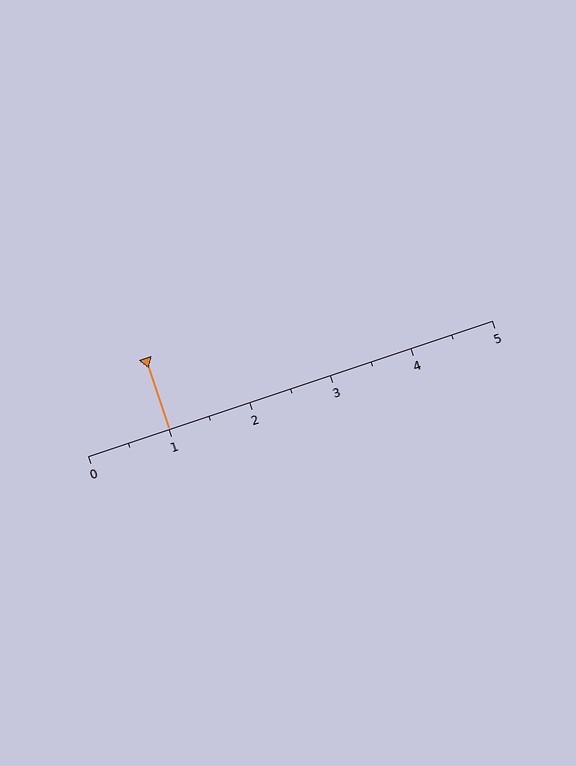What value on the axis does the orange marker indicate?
The marker indicates approximately 1.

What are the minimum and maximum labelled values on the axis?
The axis runs from 0 to 5.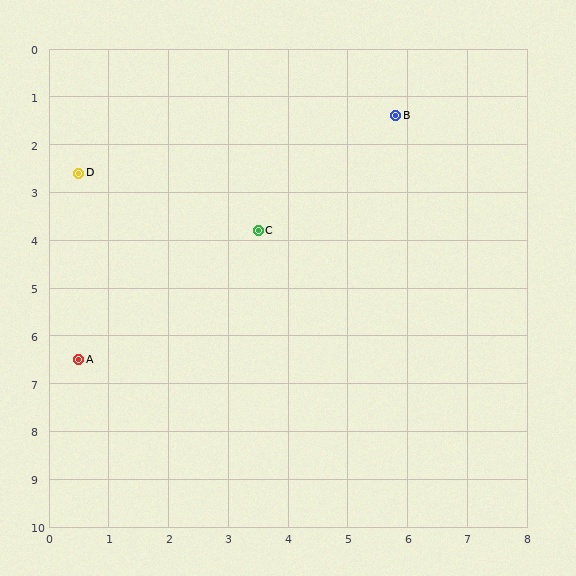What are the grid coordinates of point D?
Point D is at approximately (0.5, 2.6).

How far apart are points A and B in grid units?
Points A and B are about 7.4 grid units apart.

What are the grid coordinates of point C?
Point C is at approximately (3.5, 3.8).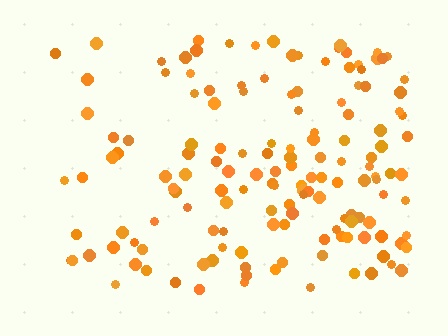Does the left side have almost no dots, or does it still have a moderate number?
Still a moderate number, just noticeably fewer than the right.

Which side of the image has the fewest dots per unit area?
The left.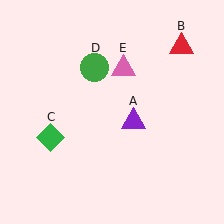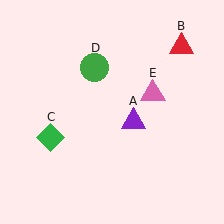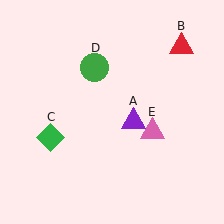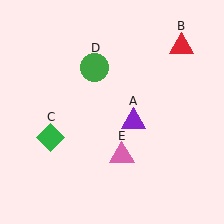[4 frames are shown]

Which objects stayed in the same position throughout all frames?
Purple triangle (object A) and red triangle (object B) and green diamond (object C) and green circle (object D) remained stationary.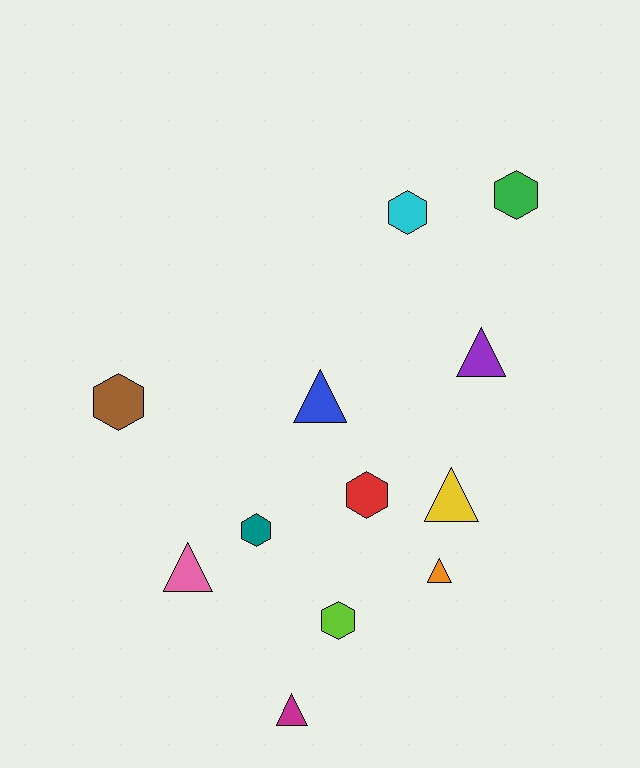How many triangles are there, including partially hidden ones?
There are 6 triangles.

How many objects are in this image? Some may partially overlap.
There are 12 objects.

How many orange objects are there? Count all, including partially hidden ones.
There is 1 orange object.